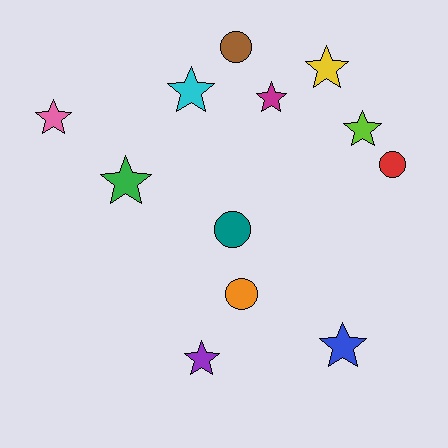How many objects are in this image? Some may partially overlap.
There are 12 objects.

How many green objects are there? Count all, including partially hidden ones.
There is 1 green object.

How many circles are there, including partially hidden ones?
There are 4 circles.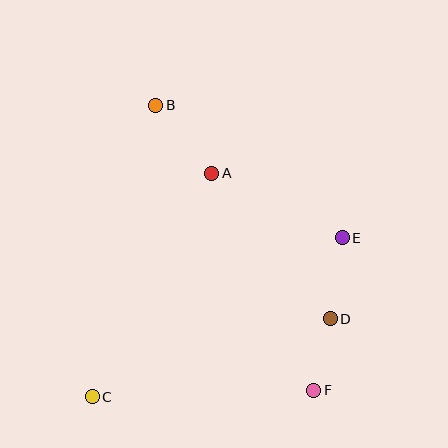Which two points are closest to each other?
Points D and F are closest to each other.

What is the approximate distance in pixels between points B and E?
The distance between B and E is approximately 228 pixels.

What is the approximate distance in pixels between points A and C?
The distance between A and C is approximately 254 pixels.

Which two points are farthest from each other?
Points B and F are farthest from each other.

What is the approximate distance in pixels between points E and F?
The distance between E and F is approximately 155 pixels.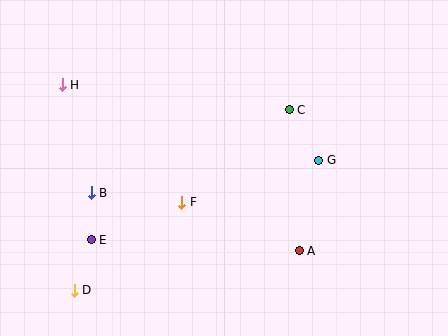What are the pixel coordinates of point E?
Point E is at (91, 240).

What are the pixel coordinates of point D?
Point D is at (74, 290).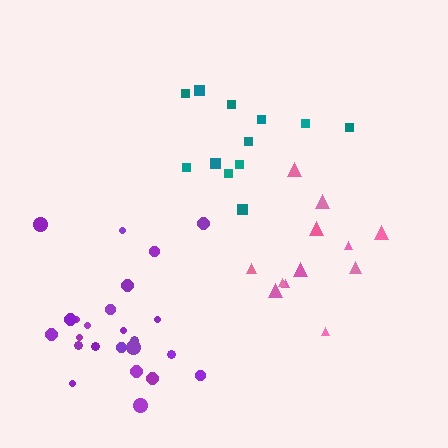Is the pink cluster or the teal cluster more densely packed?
Teal.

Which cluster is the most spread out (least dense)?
Pink.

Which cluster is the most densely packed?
Purple.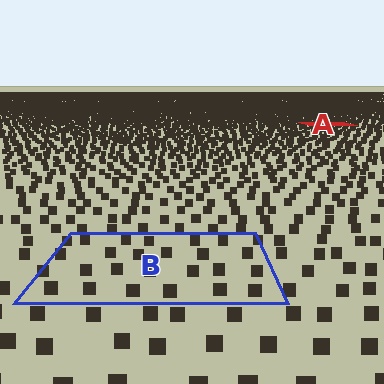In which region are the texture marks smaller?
The texture marks are smaller in region A, because it is farther away.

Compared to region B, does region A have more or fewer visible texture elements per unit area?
Region A has more texture elements per unit area — they are packed more densely because it is farther away.